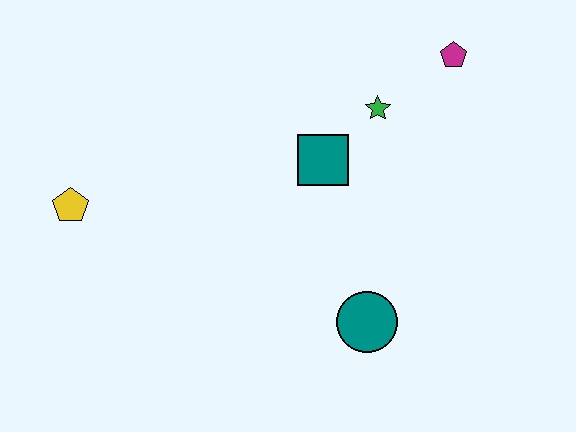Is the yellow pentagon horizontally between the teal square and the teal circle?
No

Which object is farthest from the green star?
The yellow pentagon is farthest from the green star.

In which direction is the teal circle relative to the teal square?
The teal circle is below the teal square.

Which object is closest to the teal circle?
The teal square is closest to the teal circle.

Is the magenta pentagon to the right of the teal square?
Yes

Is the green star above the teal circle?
Yes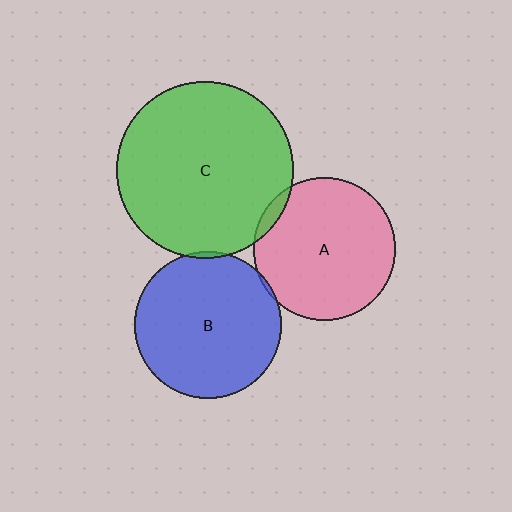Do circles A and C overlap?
Yes.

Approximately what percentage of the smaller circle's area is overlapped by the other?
Approximately 5%.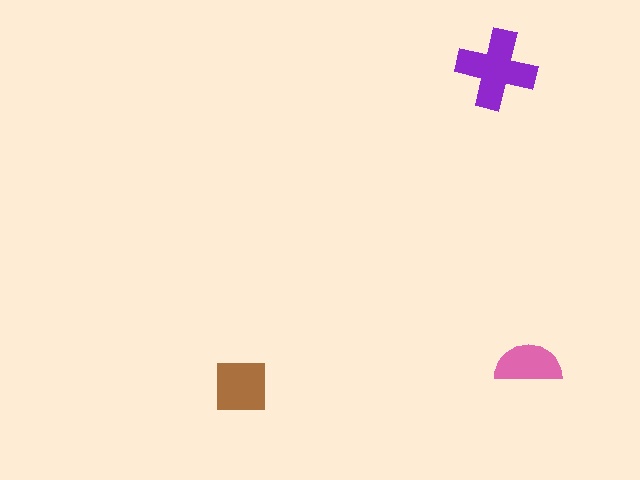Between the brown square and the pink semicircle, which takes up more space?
The brown square.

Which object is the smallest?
The pink semicircle.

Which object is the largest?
The purple cross.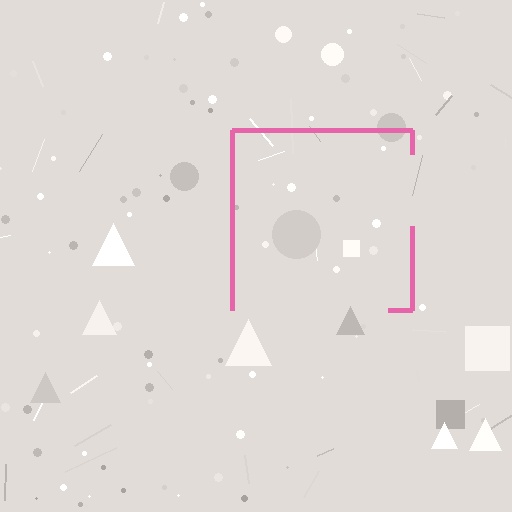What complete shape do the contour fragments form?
The contour fragments form a square.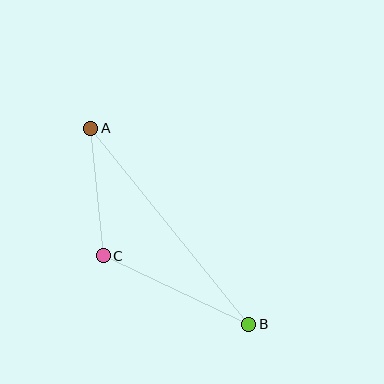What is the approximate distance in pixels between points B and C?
The distance between B and C is approximately 161 pixels.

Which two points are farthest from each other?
Points A and B are farthest from each other.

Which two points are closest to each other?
Points A and C are closest to each other.